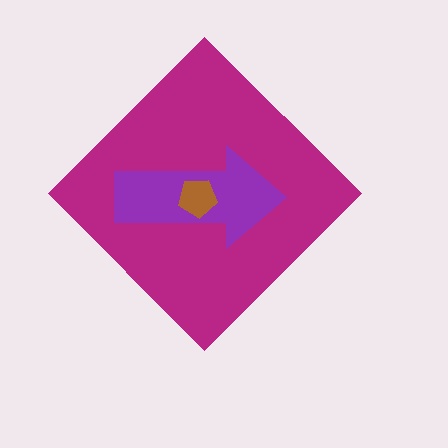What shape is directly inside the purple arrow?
The brown pentagon.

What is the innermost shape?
The brown pentagon.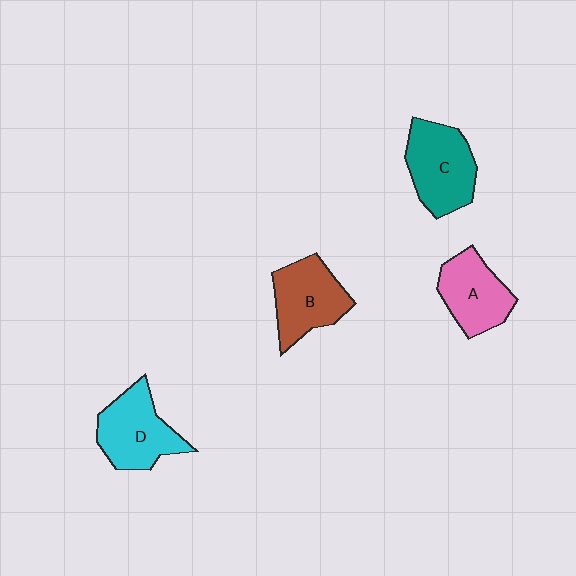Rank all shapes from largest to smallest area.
From largest to smallest: C (teal), D (cyan), B (brown), A (pink).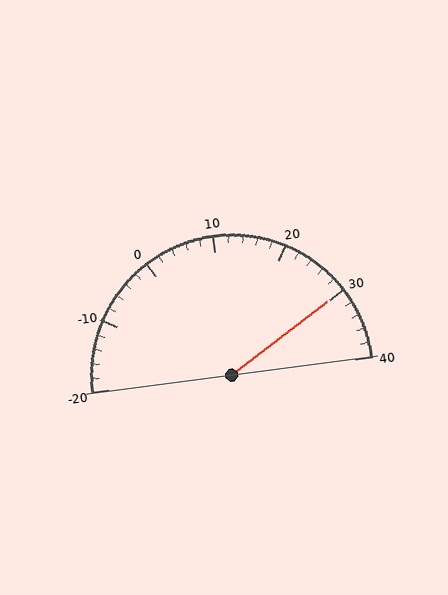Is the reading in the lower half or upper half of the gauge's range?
The reading is in the upper half of the range (-20 to 40).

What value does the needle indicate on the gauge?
The needle indicates approximately 30.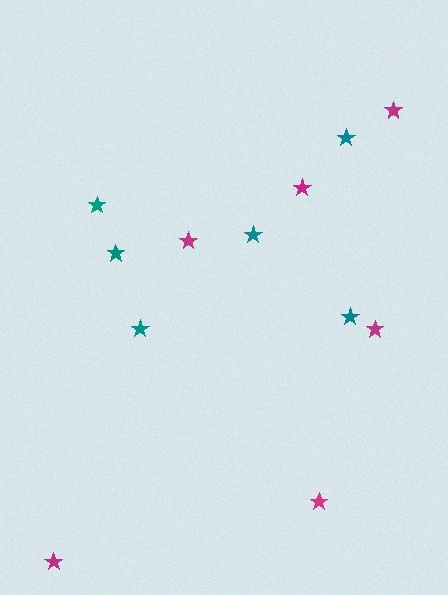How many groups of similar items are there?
There are 2 groups: one group of teal stars (6) and one group of magenta stars (6).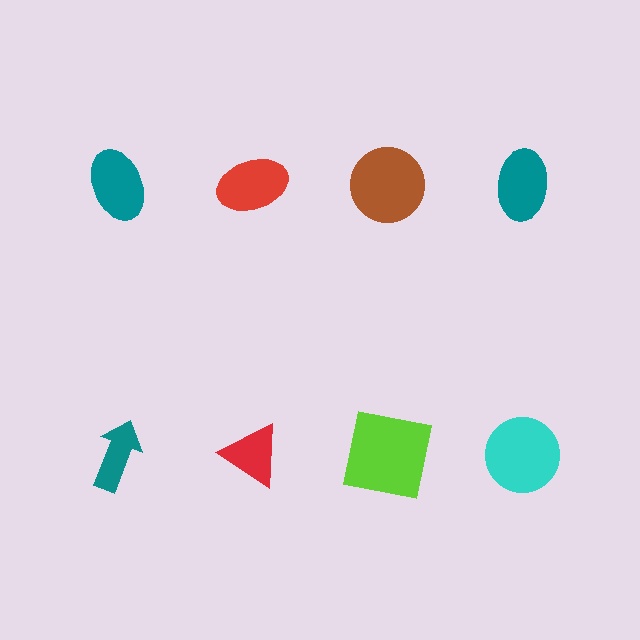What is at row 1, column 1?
A teal ellipse.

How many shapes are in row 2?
4 shapes.